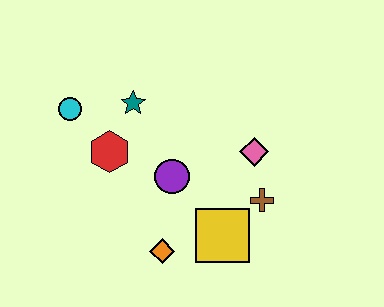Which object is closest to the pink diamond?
The brown cross is closest to the pink diamond.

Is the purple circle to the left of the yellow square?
Yes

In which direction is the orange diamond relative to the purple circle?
The orange diamond is below the purple circle.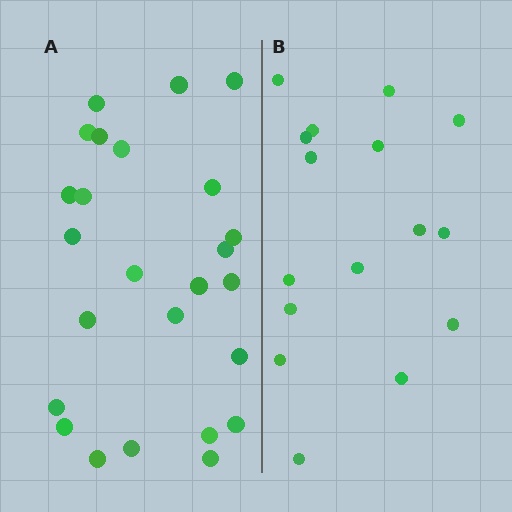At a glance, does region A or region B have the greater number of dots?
Region A (the left region) has more dots.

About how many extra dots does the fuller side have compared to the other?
Region A has roughly 8 or so more dots than region B.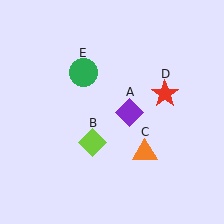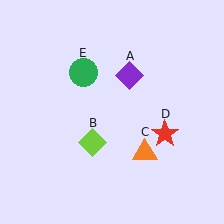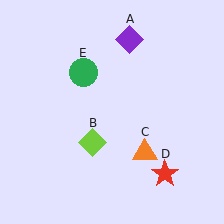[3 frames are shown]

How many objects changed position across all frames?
2 objects changed position: purple diamond (object A), red star (object D).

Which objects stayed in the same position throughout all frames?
Lime diamond (object B) and orange triangle (object C) and green circle (object E) remained stationary.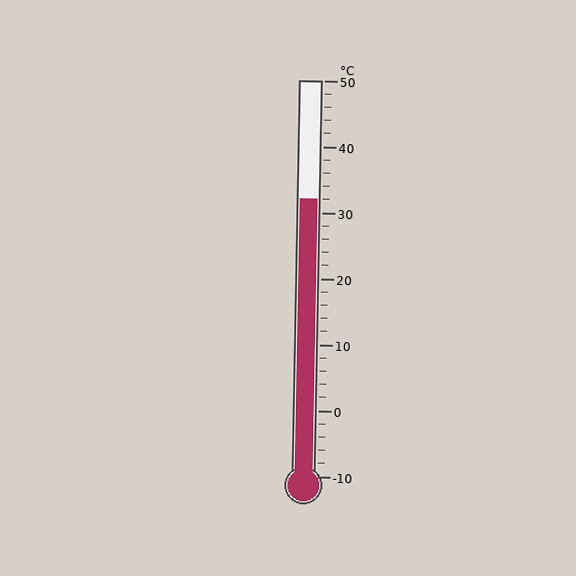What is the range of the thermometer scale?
The thermometer scale ranges from -10°C to 50°C.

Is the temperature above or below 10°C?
The temperature is above 10°C.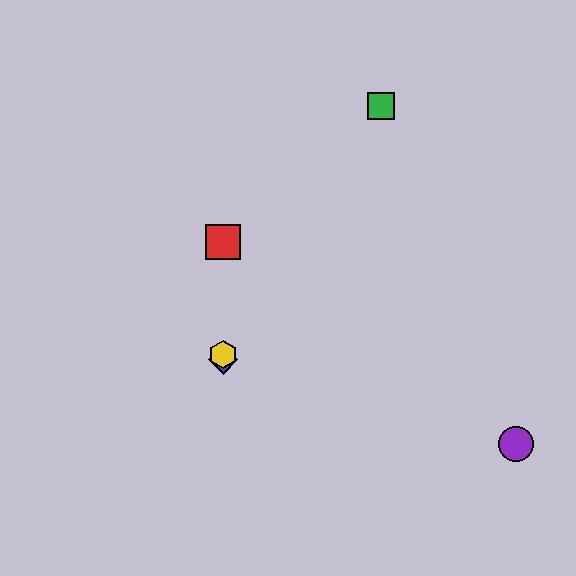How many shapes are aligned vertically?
3 shapes (the red square, the blue diamond, the yellow hexagon) are aligned vertically.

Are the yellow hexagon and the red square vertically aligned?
Yes, both are at x≈223.